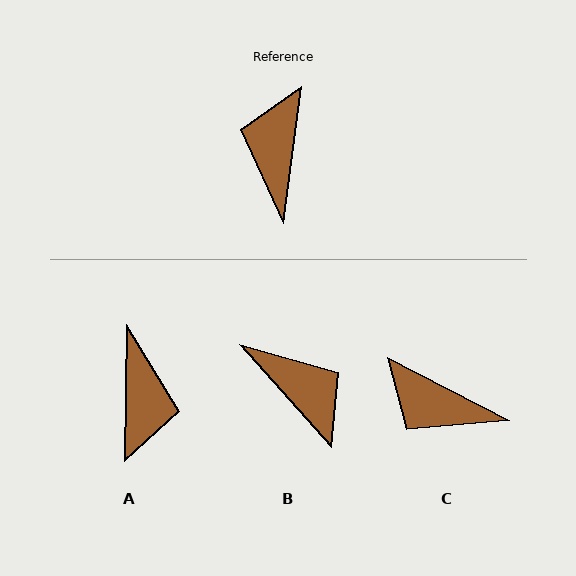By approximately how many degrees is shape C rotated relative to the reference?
Approximately 70 degrees counter-clockwise.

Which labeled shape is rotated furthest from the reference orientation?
A, about 173 degrees away.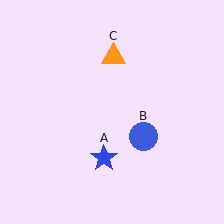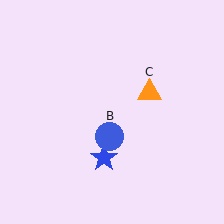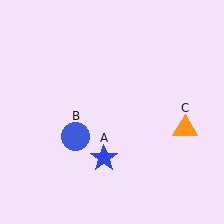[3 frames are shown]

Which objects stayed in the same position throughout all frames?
Blue star (object A) remained stationary.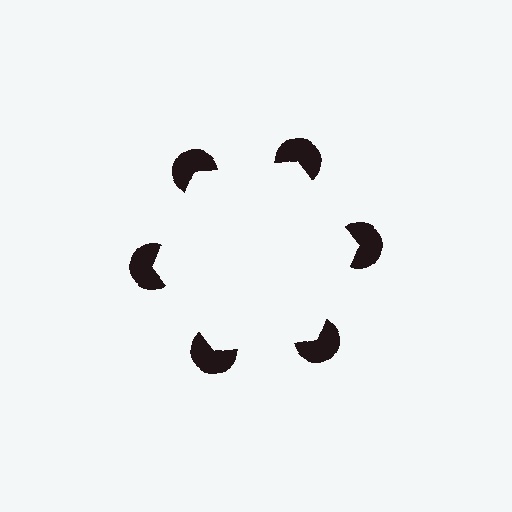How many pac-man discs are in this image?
There are 6 — one at each vertex of the illusory hexagon.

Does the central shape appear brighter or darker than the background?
It typically appears slightly brighter than the background, even though no actual brightness change is drawn.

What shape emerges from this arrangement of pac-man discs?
An illusory hexagon — its edges are inferred from the aligned wedge cuts in the pac-man discs, not physically drawn.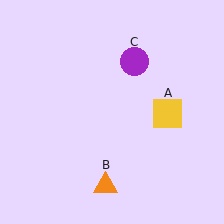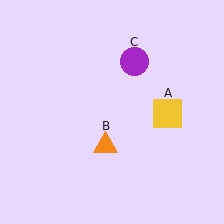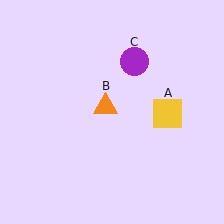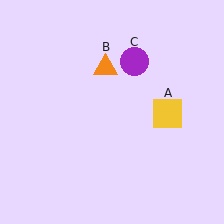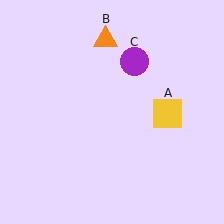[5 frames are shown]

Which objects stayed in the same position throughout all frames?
Yellow square (object A) and purple circle (object C) remained stationary.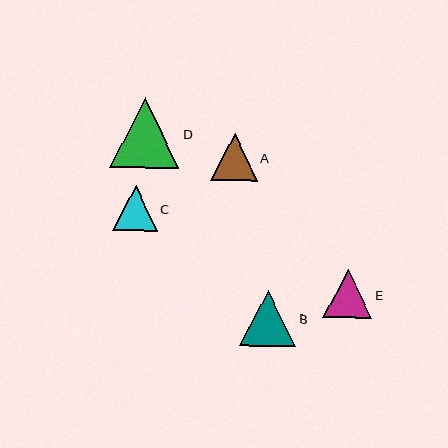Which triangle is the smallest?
Triangle C is the smallest with a size of approximately 45 pixels.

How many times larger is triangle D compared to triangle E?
Triangle D is approximately 1.4 times the size of triangle E.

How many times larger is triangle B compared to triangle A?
Triangle B is approximately 1.2 times the size of triangle A.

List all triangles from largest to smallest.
From largest to smallest: D, B, E, A, C.